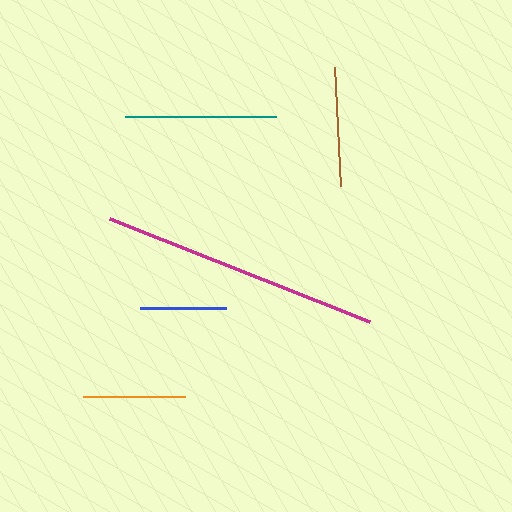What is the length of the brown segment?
The brown segment is approximately 119 pixels long.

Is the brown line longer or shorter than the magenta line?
The magenta line is longer than the brown line.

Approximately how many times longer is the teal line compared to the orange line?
The teal line is approximately 1.5 times the length of the orange line.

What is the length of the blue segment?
The blue segment is approximately 86 pixels long.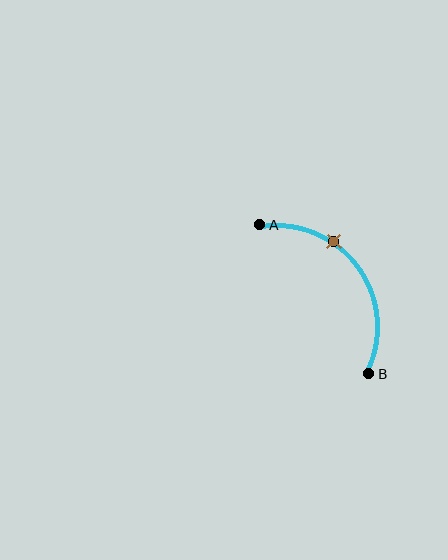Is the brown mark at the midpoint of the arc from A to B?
No. The brown mark lies on the arc but is closer to endpoint A. The arc midpoint would be at the point on the curve equidistant along the arc from both A and B.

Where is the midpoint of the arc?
The arc midpoint is the point on the curve farthest from the straight line joining A and B. It sits above and to the right of that line.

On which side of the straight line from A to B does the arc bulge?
The arc bulges above and to the right of the straight line connecting A and B.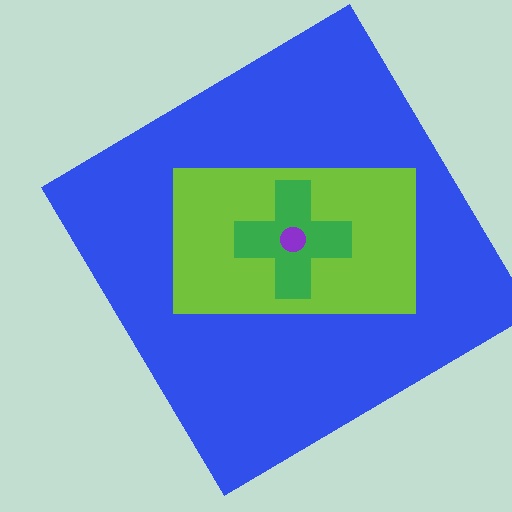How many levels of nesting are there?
4.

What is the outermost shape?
The blue diamond.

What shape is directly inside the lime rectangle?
The green cross.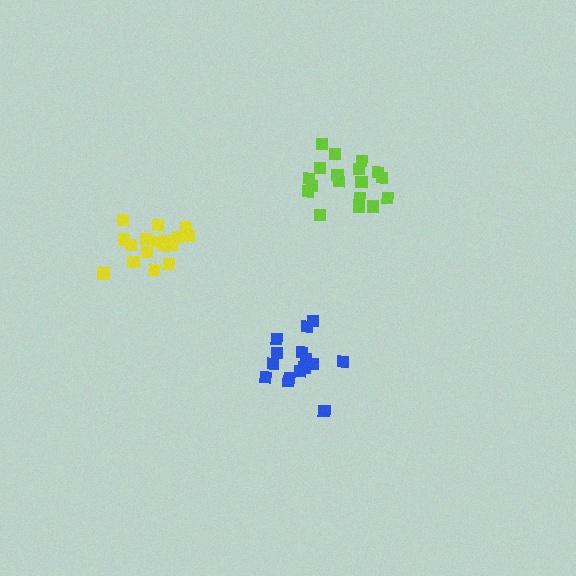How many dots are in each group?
Group 1: 18 dots, Group 2: 15 dots, Group 3: 18 dots (51 total).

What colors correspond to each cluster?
The clusters are colored: lime, blue, yellow.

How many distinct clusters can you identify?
There are 3 distinct clusters.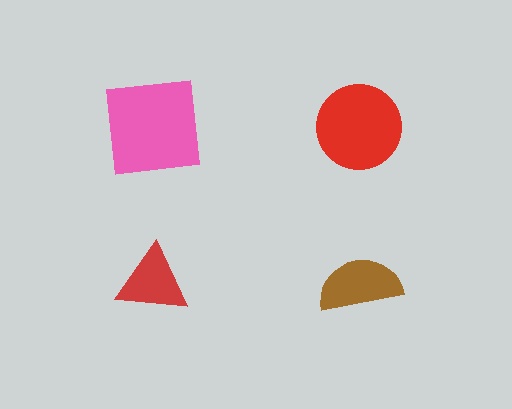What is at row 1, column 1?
A pink square.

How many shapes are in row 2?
2 shapes.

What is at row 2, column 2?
A brown semicircle.